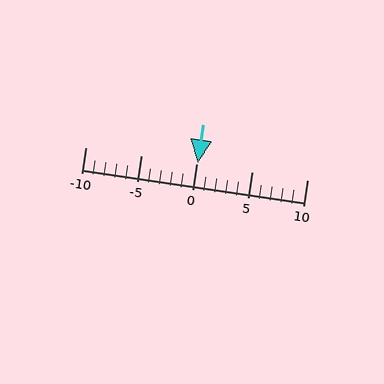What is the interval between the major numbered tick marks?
The major tick marks are spaced 5 units apart.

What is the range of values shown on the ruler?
The ruler shows values from -10 to 10.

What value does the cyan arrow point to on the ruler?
The cyan arrow points to approximately 0.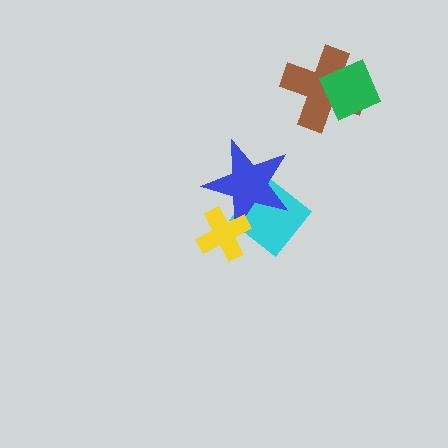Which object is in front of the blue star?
The yellow cross is in front of the blue star.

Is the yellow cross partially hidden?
No, no other shape covers it.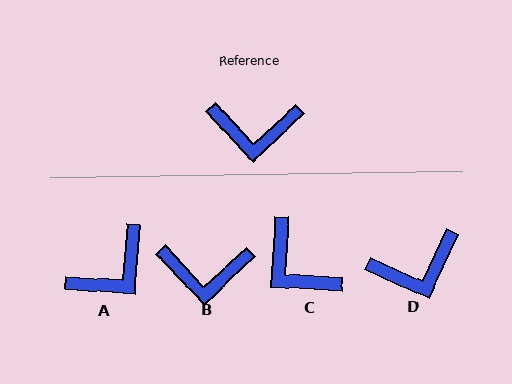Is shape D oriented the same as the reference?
No, it is off by about 23 degrees.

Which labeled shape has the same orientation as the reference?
B.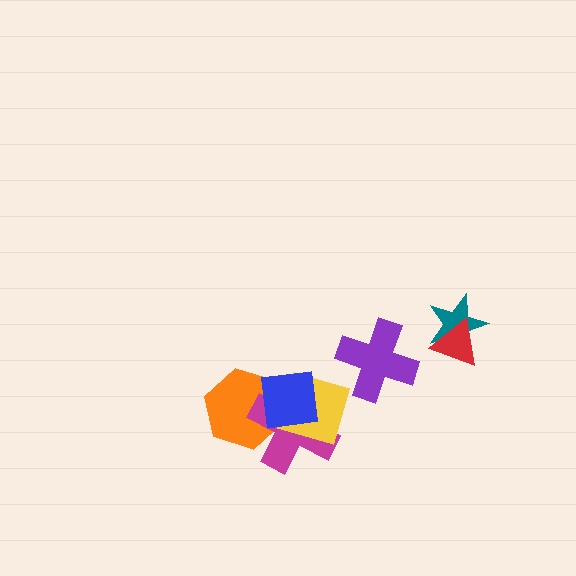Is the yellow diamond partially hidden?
Yes, it is partially covered by another shape.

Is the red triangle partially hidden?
No, no other shape covers it.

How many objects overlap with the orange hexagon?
3 objects overlap with the orange hexagon.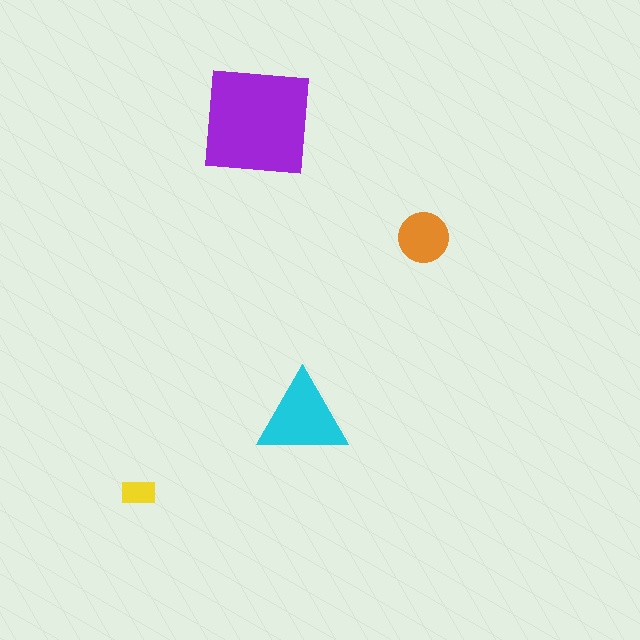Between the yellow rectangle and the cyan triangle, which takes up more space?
The cyan triangle.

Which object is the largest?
The purple square.